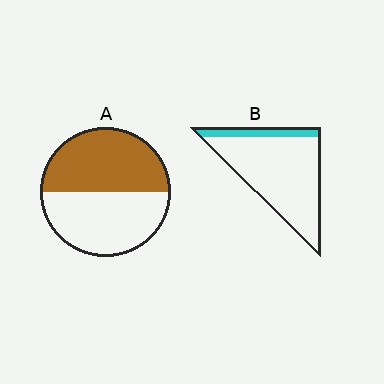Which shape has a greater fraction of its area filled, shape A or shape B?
Shape A.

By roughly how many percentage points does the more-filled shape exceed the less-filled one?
By roughly 35 percentage points (A over B).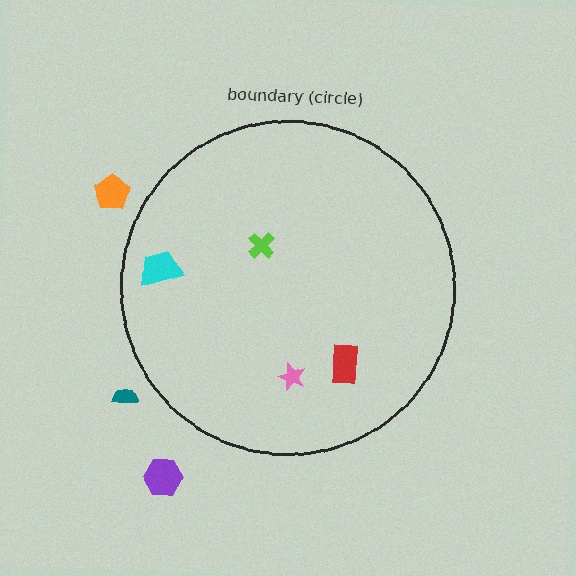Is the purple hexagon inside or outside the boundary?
Outside.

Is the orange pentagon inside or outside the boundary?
Outside.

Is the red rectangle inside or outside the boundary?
Inside.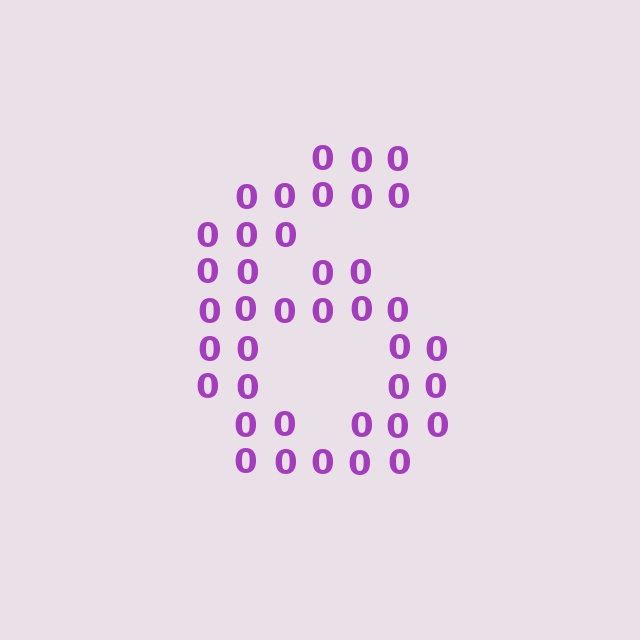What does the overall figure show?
The overall figure shows the digit 6.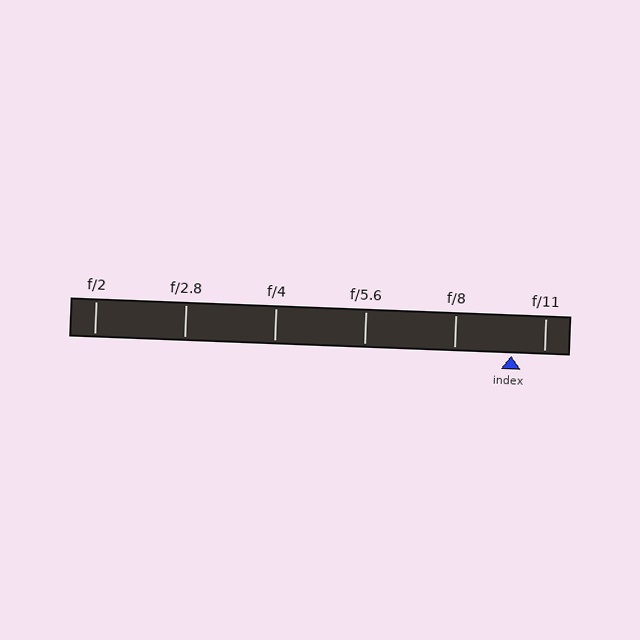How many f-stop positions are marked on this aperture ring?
There are 6 f-stop positions marked.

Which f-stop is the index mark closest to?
The index mark is closest to f/11.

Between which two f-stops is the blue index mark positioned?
The index mark is between f/8 and f/11.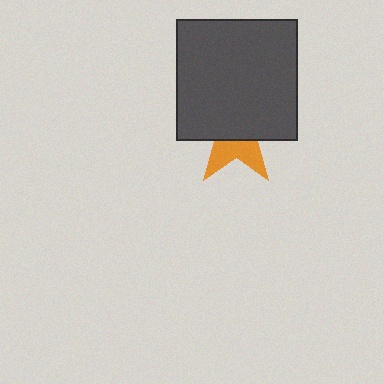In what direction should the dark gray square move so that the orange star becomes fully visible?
The dark gray square should move up. That is the shortest direction to clear the overlap and leave the orange star fully visible.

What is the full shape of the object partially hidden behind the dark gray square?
The partially hidden object is an orange star.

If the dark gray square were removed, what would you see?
You would see the complete orange star.